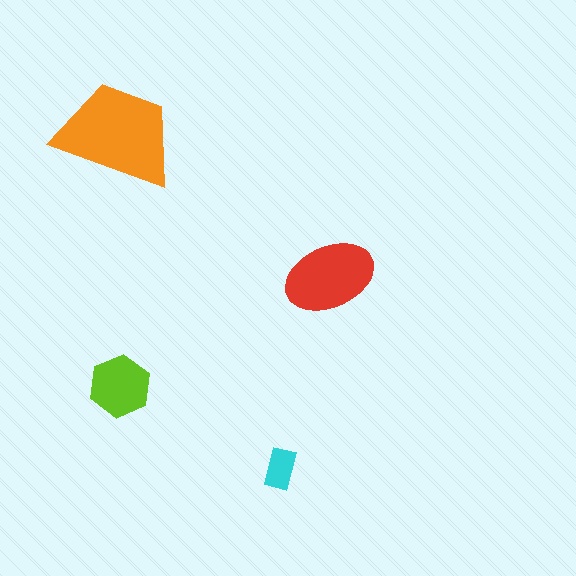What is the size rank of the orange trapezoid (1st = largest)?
1st.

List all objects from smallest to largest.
The cyan rectangle, the lime hexagon, the red ellipse, the orange trapezoid.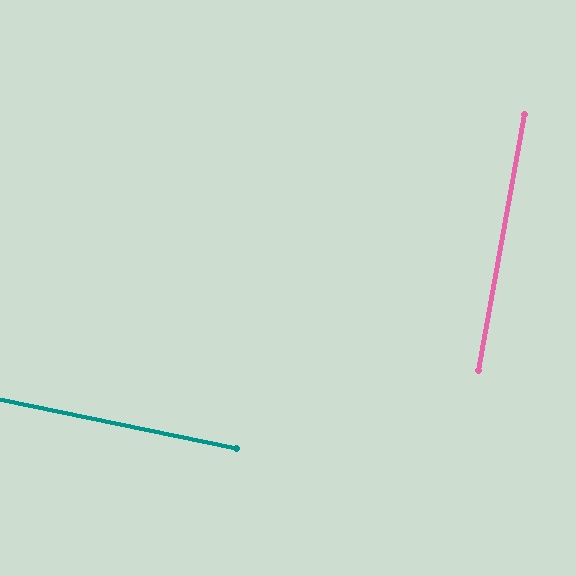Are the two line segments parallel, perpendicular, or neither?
Perpendicular — they meet at approximately 89°.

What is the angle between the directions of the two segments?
Approximately 89 degrees.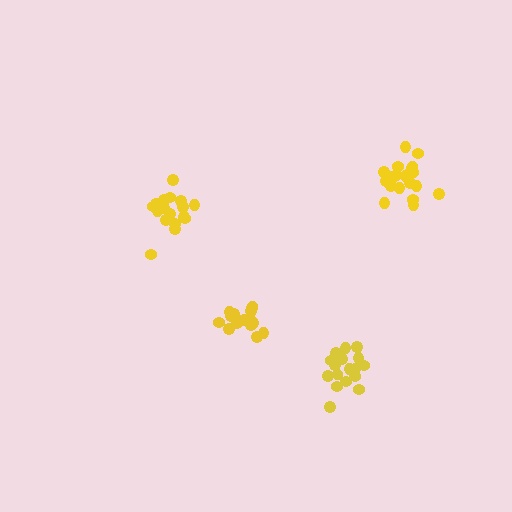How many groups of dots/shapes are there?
There are 4 groups.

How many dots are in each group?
Group 1: 17 dots, Group 2: 15 dots, Group 3: 18 dots, Group 4: 21 dots (71 total).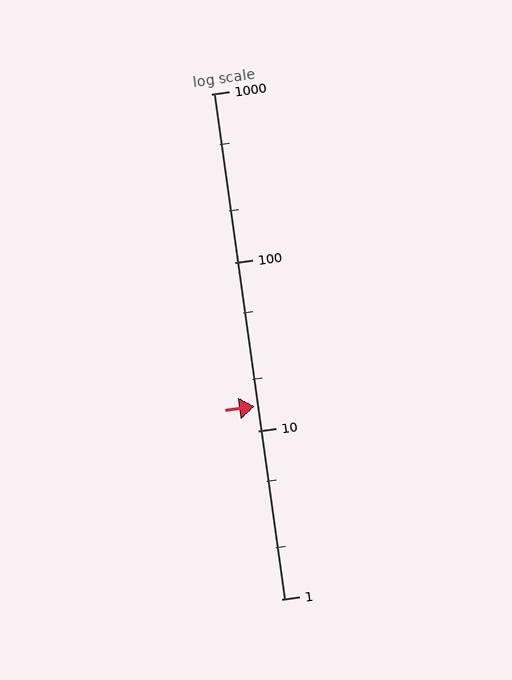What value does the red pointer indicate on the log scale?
The pointer indicates approximately 14.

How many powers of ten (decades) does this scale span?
The scale spans 3 decades, from 1 to 1000.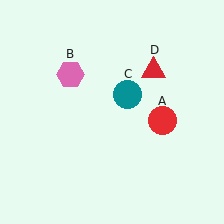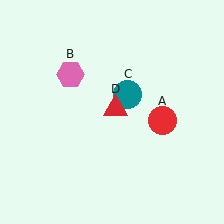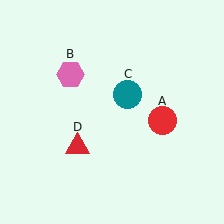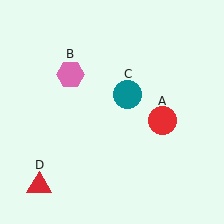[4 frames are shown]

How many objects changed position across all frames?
1 object changed position: red triangle (object D).